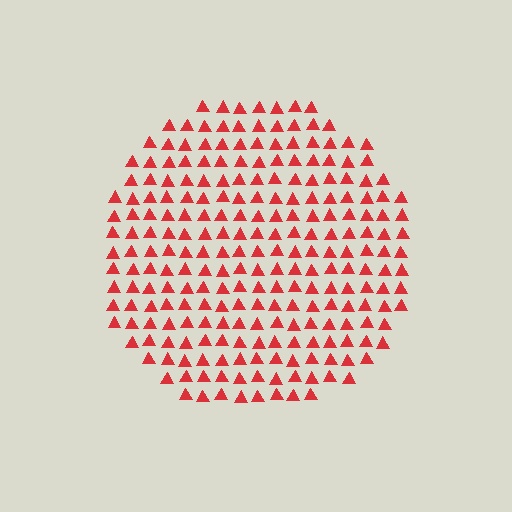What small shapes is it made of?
It is made of small triangles.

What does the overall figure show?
The overall figure shows a circle.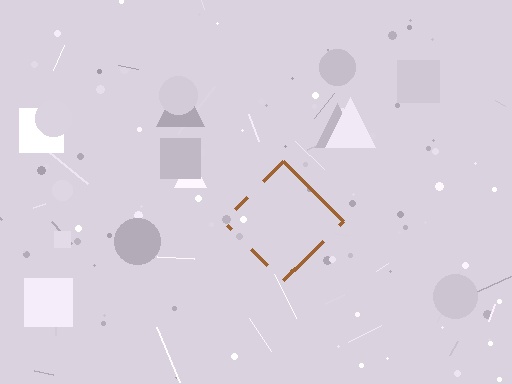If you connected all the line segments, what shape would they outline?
They would outline a diamond.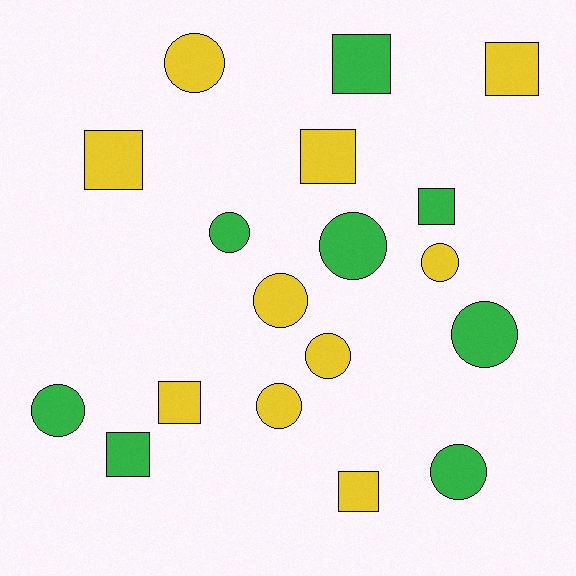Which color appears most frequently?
Yellow, with 10 objects.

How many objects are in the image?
There are 18 objects.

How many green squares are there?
There are 3 green squares.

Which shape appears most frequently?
Circle, with 10 objects.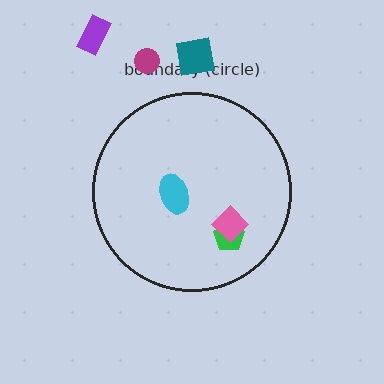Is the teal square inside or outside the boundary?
Outside.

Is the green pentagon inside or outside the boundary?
Inside.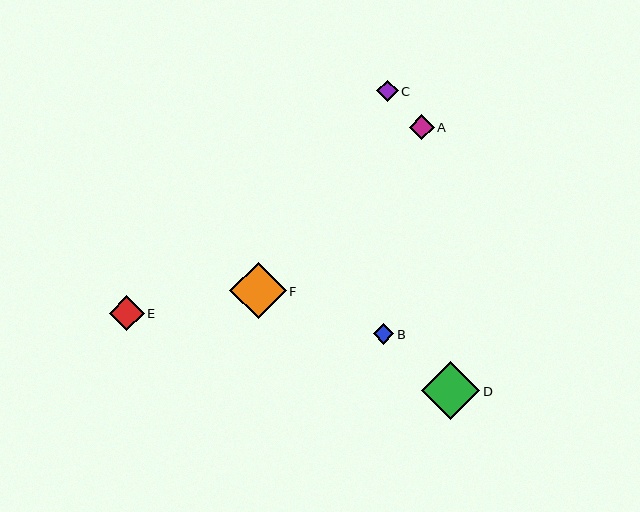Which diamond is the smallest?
Diamond B is the smallest with a size of approximately 21 pixels.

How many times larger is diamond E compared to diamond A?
Diamond E is approximately 1.4 times the size of diamond A.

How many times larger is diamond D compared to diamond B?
Diamond D is approximately 2.8 times the size of diamond B.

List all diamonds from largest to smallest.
From largest to smallest: D, F, E, A, C, B.